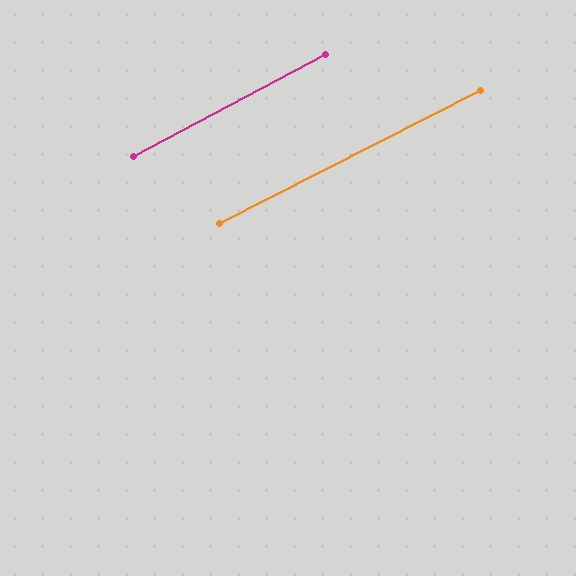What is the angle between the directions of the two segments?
Approximately 1 degree.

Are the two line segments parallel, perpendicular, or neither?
Parallel — their directions differ by only 1.1°.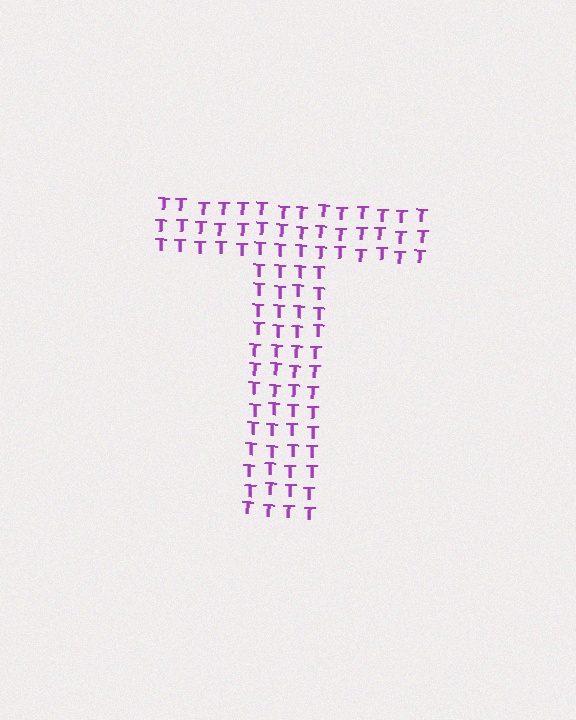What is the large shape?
The large shape is the letter T.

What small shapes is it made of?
It is made of small letter T's.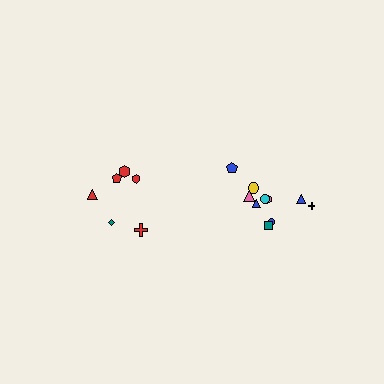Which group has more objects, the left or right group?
The right group.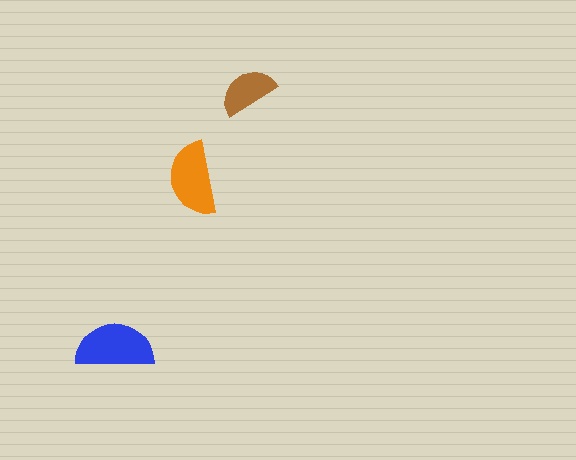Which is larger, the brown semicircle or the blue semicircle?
The blue one.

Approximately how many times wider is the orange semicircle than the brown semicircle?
About 1.5 times wider.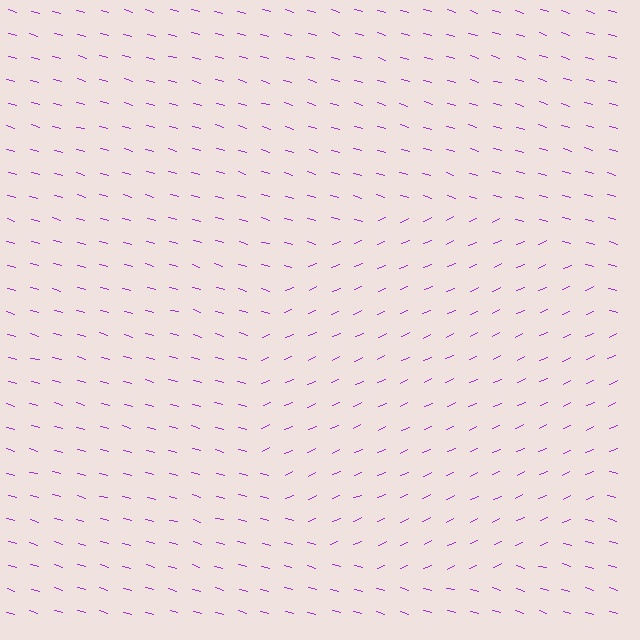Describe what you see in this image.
The image is filled with small purple line segments. A circle region in the image has lines oriented differently from the surrounding lines, creating a visible texture boundary.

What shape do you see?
I see a circle.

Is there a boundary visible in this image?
Yes, there is a texture boundary formed by a change in line orientation.